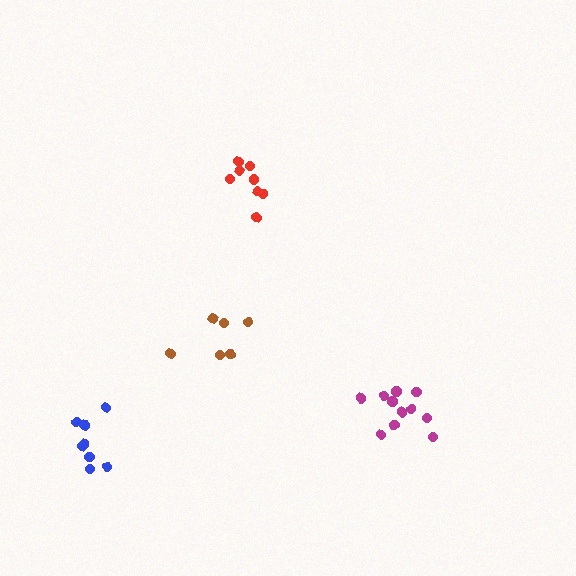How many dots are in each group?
Group 1: 8 dots, Group 2: 8 dots, Group 3: 7 dots, Group 4: 11 dots (34 total).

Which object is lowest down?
The blue cluster is bottommost.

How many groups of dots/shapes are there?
There are 4 groups.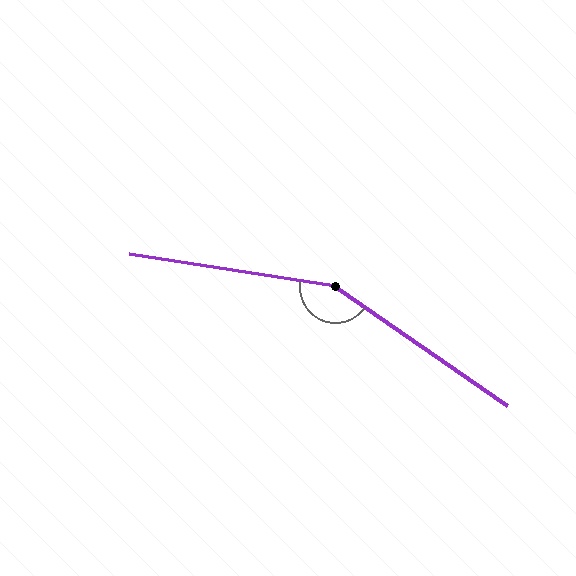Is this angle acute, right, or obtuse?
It is obtuse.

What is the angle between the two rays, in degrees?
Approximately 154 degrees.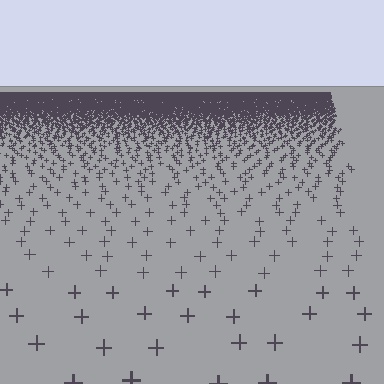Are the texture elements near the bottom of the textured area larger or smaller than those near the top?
Larger. Near the bottom, elements are closer to the viewer and appear at a bigger on-screen size.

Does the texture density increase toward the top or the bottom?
Density increases toward the top.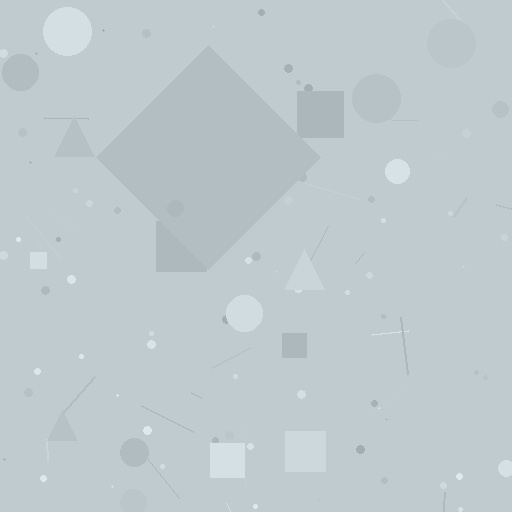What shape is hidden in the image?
A diamond is hidden in the image.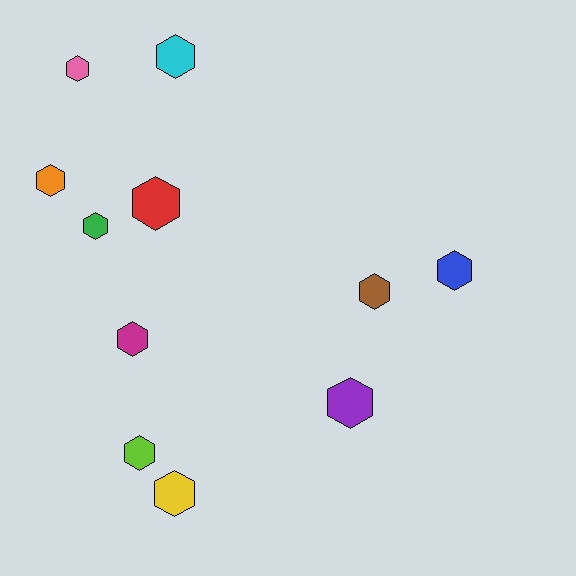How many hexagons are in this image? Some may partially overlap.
There are 11 hexagons.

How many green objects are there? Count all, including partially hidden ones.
There is 1 green object.